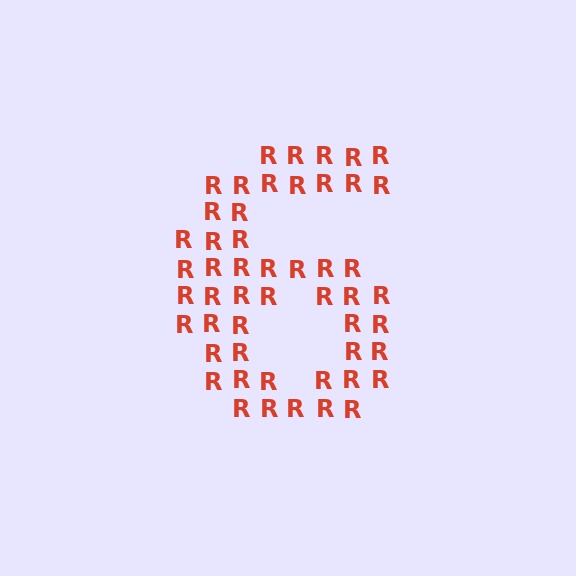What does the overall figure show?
The overall figure shows the digit 6.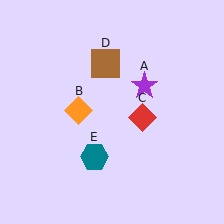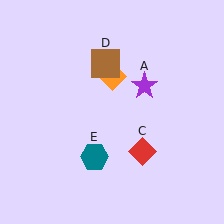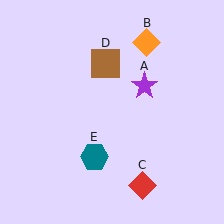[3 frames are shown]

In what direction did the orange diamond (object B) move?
The orange diamond (object B) moved up and to the right.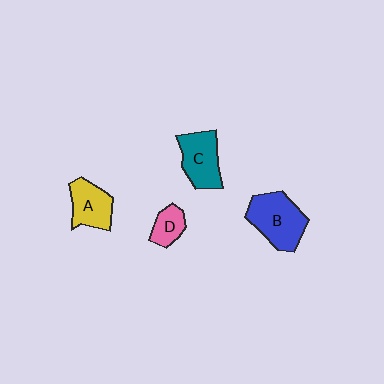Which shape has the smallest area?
Shape D (pink).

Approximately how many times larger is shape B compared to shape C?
Approximately 1.2 times.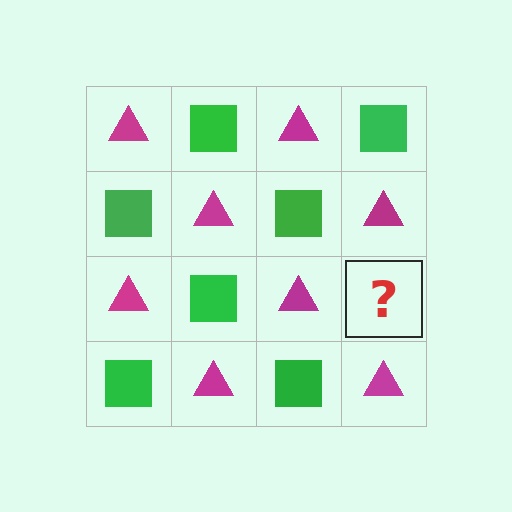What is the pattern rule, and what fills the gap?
The rule is that it alternates magenta triangle and green square in a checkerboard pattern. The gap should be filled with a green square.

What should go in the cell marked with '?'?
The missing cell should contain a green square.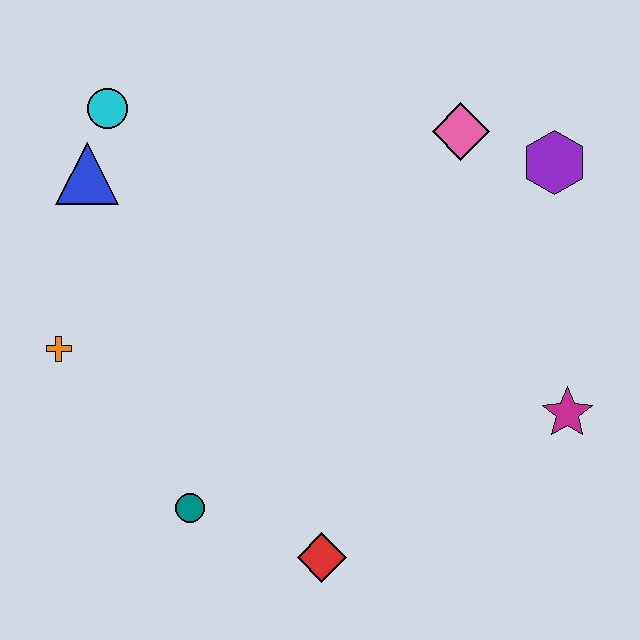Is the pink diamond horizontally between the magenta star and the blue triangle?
Yes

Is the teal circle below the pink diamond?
Yes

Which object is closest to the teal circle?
The red diamond is closest to the teal circle.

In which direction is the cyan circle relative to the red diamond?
The cyan circle is above the red diamond.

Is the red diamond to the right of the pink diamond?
No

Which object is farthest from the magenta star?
The cyan circle is farthest from the magenta star.